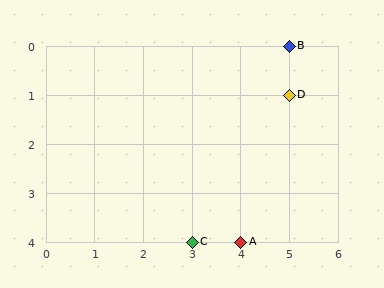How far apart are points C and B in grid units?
Points C and B are 2 columns and 4 rows apart (about 4.5 grid units diagonally).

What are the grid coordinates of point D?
Point D is at grid coordinates (5, 1).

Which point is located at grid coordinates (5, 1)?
Point D is at (5, 1).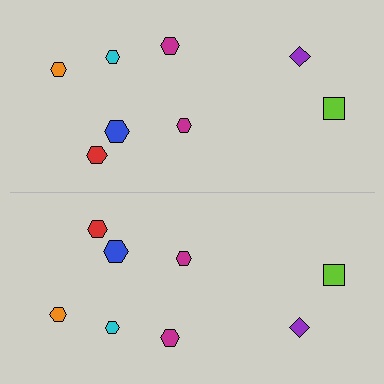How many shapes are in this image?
There are 16 shapes in this image.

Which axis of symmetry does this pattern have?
The pattern has a horizontal axis of symmetry running through the center of the image.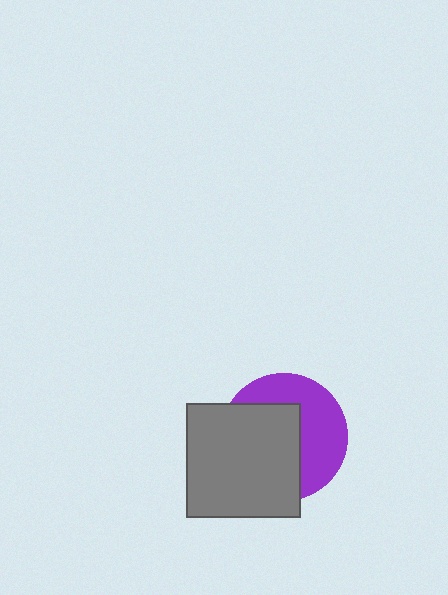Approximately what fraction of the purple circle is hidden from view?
Roughly 54% of the purple circle is hidden behind the gray square.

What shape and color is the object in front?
The object in front is a gray square.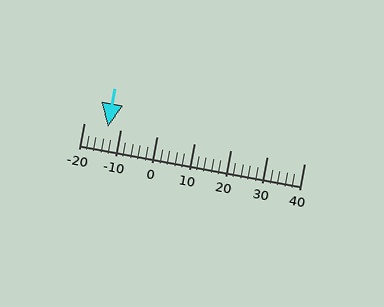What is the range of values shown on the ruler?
The ruler shows values from -20 to 40.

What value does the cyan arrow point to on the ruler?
The cyan arrow points to approximately -14.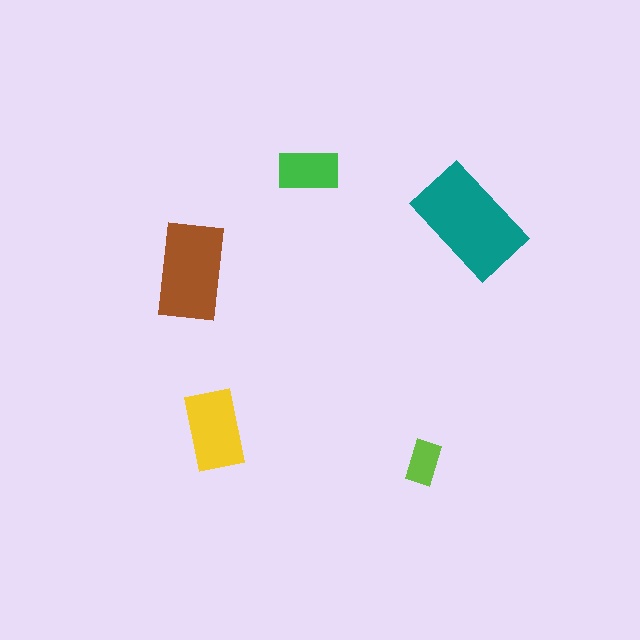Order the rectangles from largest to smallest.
the teal one, the brown one, the yellow one, the green one, the lime one.